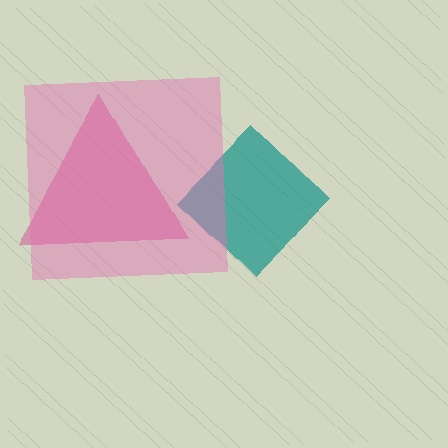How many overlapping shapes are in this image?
There are 3 overlapping shapes in the image.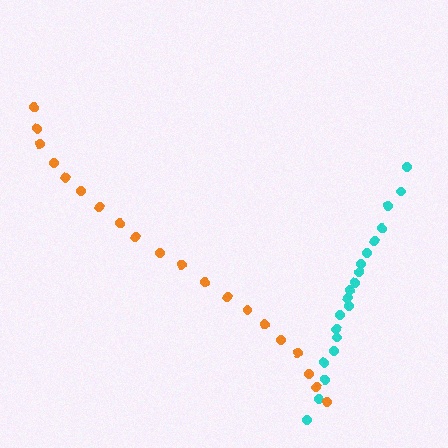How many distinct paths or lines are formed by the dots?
There are 2 distinct paths.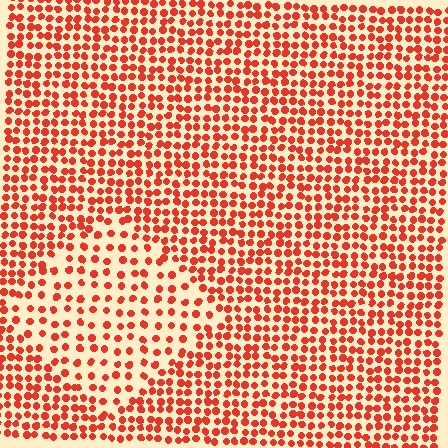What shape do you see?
I see a diamond.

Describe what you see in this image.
The image contains small red elements arranged at two different densities. A diamond-shaped region is visible where the elements are less densely packed than the surrounding area.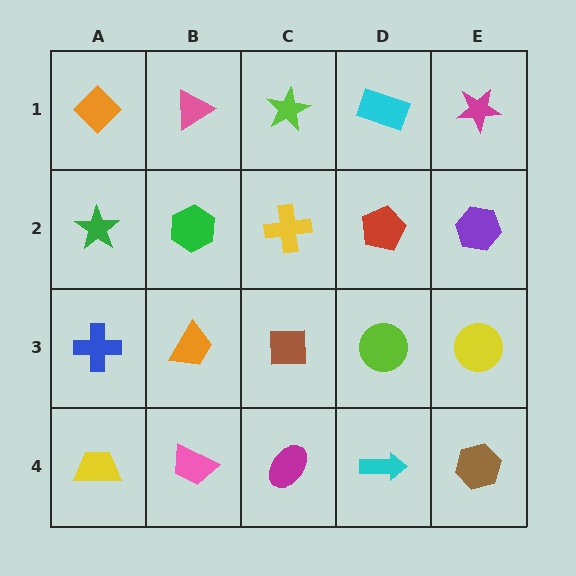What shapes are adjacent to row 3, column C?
A yellow cross (row 2, column C), a magenta ellipse (row 4, column C), an orange trapezoid (row 3, column B), a lime circle (row 3, column D).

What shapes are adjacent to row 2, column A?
An orange diamond (row 1, column A), a blue cross (row 3, column A), a green hexagon (row 2, column B).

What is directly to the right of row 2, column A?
A green hexagon.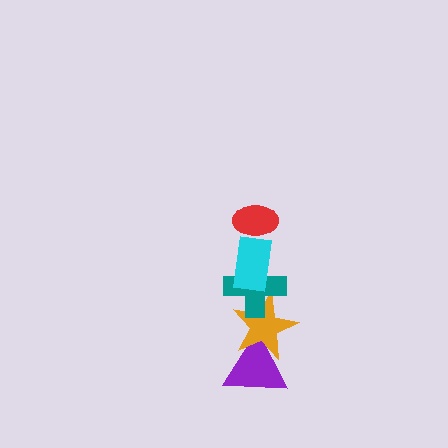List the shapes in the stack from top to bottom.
From top to bottom: the red ellipse, the cyan rectangle, the teal cross, the orange star, the purple triangle.